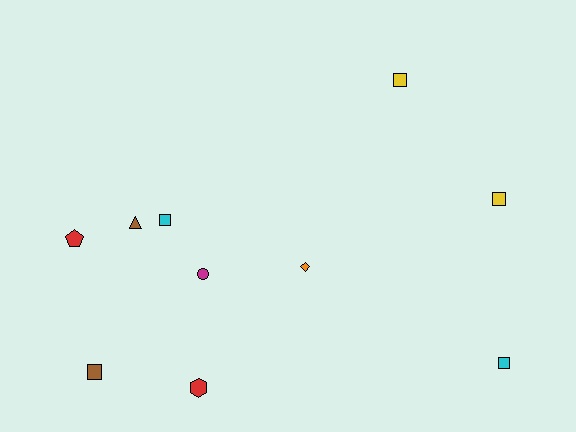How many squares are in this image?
There are 5 squares.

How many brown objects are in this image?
There are 2 brown objects.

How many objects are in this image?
There are 10 objects.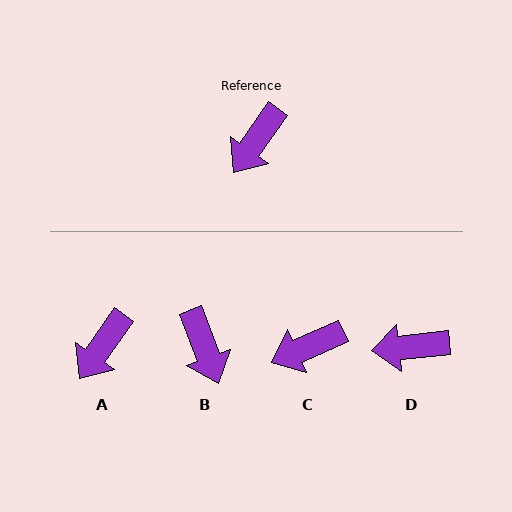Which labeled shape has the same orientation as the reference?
A.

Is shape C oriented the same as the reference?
No, it is off by about 32 degrees.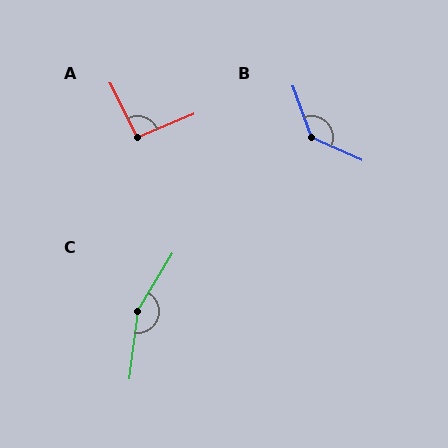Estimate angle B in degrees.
Approximately 134 degrees.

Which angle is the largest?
C, at approximately 155 degrees.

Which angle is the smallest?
A, at approximately 94 degrees.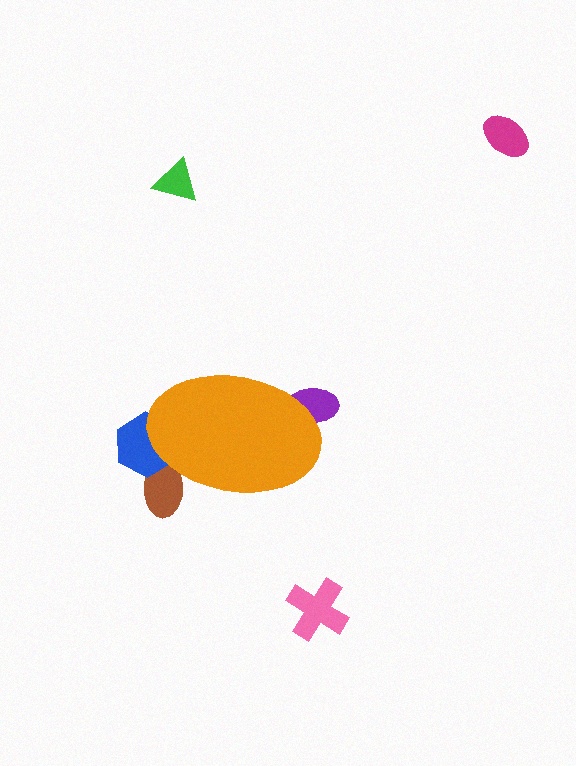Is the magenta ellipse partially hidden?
No, the magenta ellipse is fully visible.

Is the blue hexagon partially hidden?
Yes, the blue hexagon is partially hidden behind the orange ellipse.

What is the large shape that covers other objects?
An orange ellipse.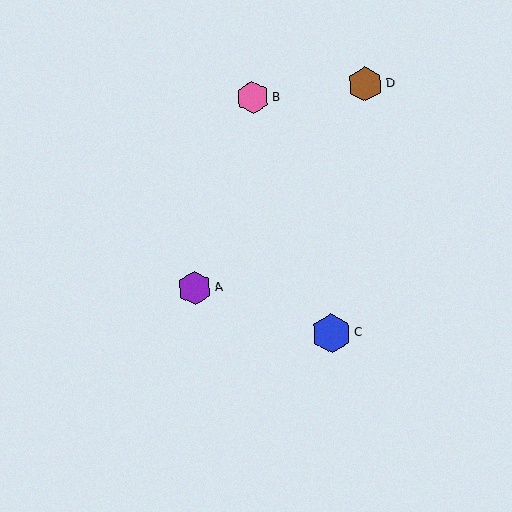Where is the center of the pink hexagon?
The center of the pink hexagon is at (253, 98).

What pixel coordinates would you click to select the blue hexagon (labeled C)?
Click at (331, 333) to select the blue hexagon C.